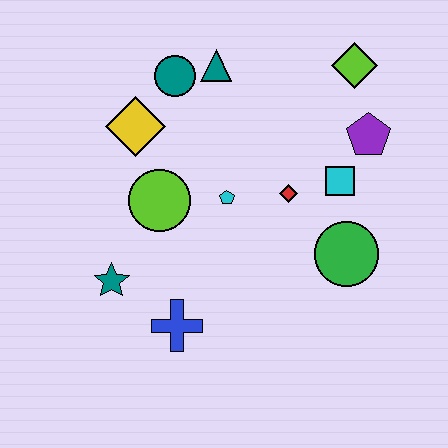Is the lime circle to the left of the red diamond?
Yes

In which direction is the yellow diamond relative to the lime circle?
The yellow diamond is above the lime circle.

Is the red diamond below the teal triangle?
Yes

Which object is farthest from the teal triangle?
The blue cross is farthest from the teal triangle.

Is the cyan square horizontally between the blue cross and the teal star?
No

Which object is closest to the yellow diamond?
The teal circle is closest to the yellow diamond.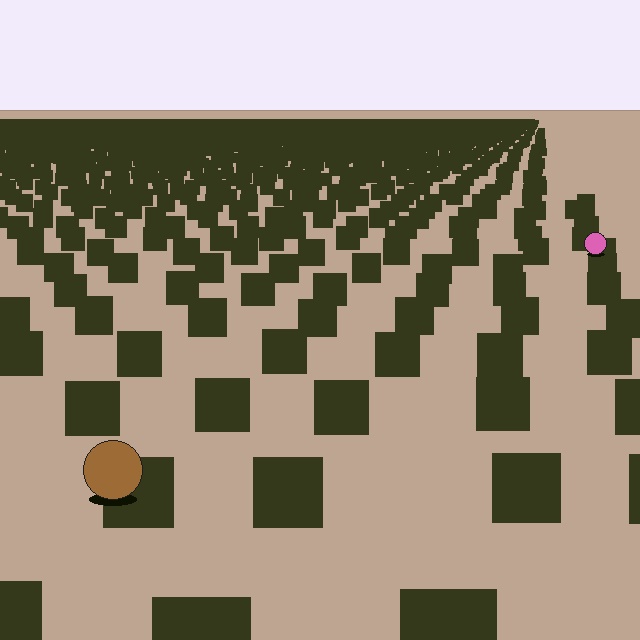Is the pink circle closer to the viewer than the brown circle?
No. The brown circle is closer — you can tell from the texture gradient: the ground texture is coarser near it.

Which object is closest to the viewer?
The brown circle is closest. The texture marks near it are larger and more spread out.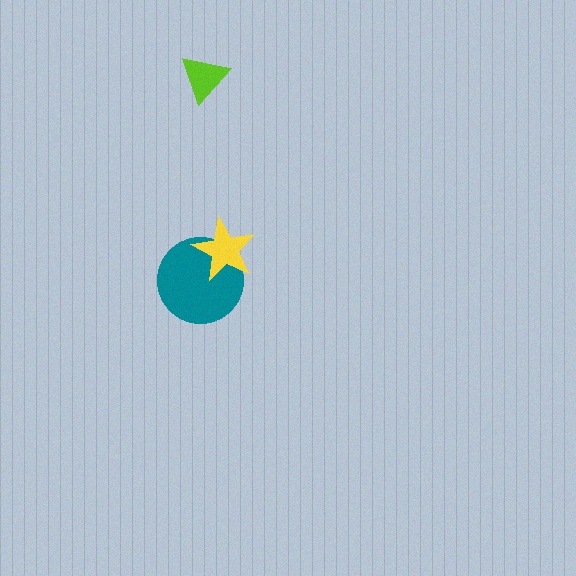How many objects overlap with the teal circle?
1 object overlaps with the teal circle.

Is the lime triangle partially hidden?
No, no other shape covers it.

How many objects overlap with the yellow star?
1 object overlaps with the yellow star.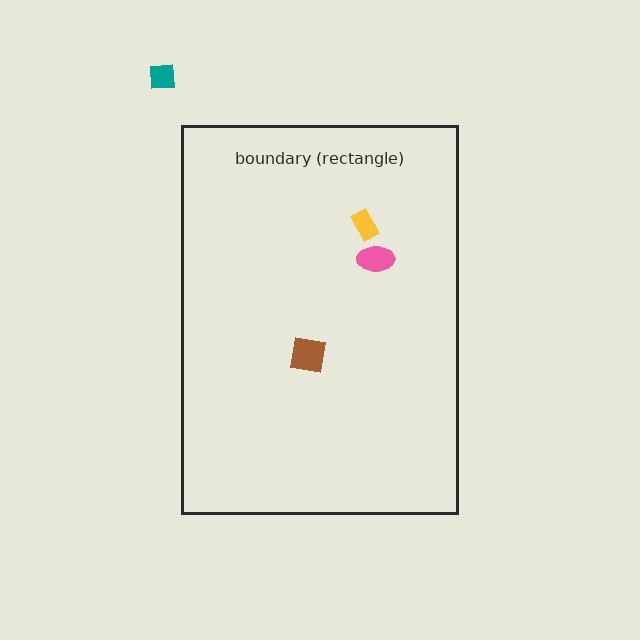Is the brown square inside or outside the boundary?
Inside.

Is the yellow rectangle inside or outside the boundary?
Inside.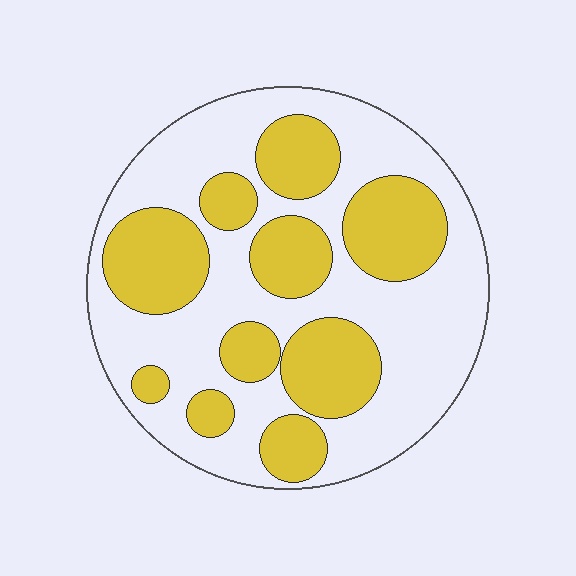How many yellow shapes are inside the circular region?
10.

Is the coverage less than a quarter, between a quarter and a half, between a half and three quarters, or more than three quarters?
Between a quarter and a half.